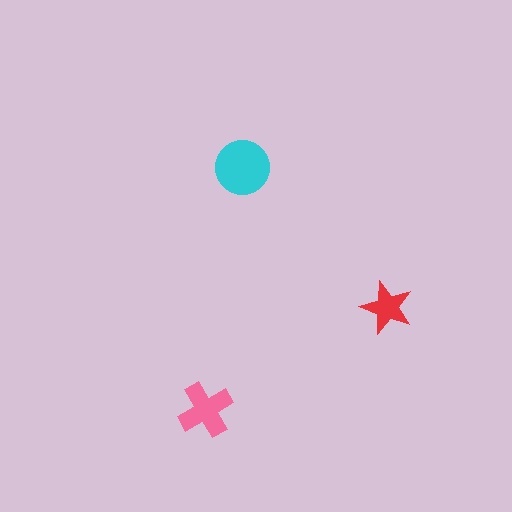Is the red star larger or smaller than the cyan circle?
Smaller.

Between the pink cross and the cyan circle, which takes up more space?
The cyan circle.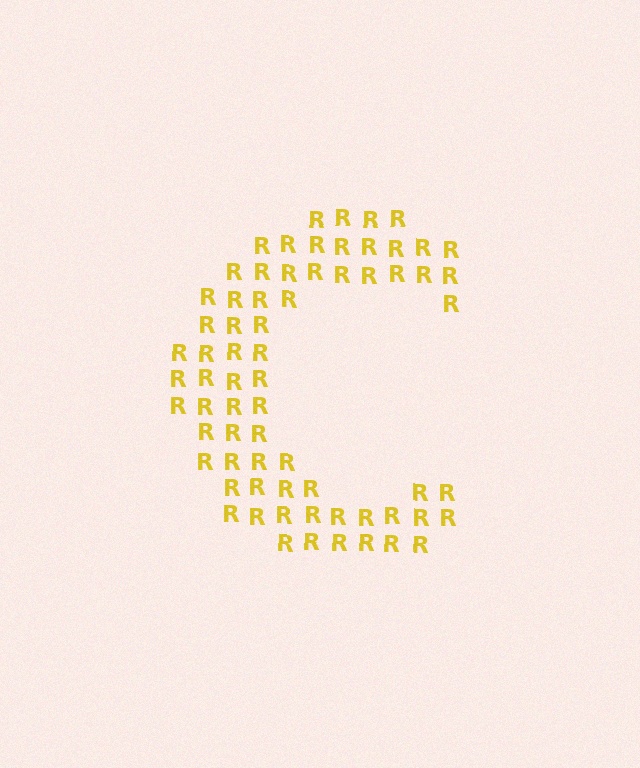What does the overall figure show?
The overall figure shows the letter C.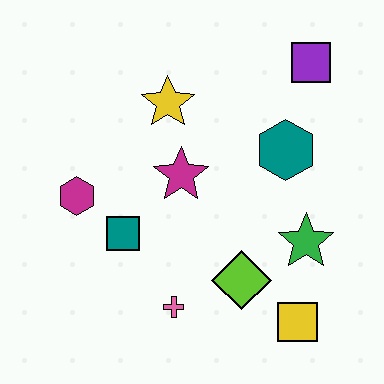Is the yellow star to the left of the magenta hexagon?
No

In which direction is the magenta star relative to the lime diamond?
The magenta star is above the lime diamond.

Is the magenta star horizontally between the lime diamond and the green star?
No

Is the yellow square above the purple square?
No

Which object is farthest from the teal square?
The purple square is farthest from the teal square.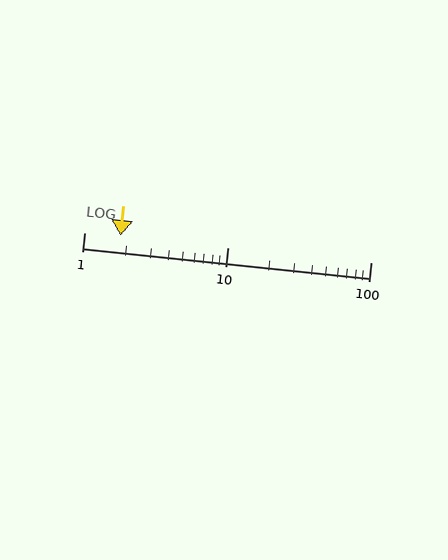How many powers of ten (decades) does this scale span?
The scale spans 2 decades, from 1 to 100.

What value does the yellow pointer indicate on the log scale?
The pointer indicates approximately 1.8.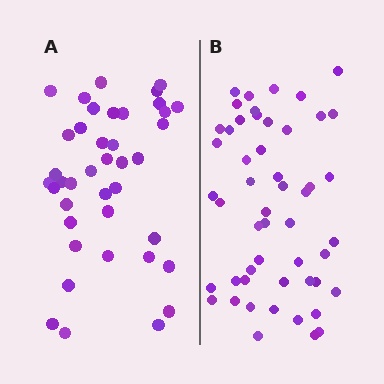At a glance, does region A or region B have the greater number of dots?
Region B (the right region) has more dots.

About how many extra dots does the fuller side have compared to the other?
Region B has roughly 12 or so more dots than region A.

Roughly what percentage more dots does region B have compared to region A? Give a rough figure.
About 30% more.